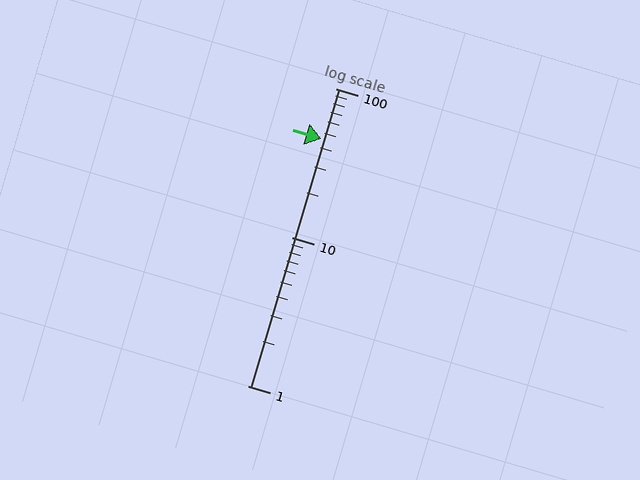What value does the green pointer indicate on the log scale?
The pointer indicates approximately 46.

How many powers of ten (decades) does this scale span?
The scale spans 2 decades, from 1 to 100.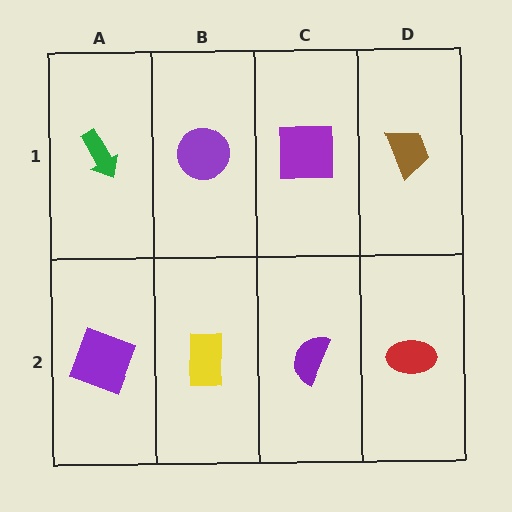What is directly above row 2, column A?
A green arrow.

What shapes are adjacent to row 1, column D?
A red ellipse (row 2, column D), a purple square (row 1, column C).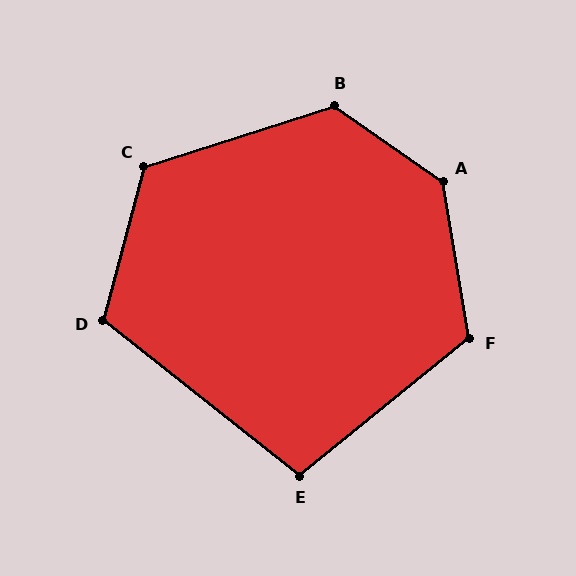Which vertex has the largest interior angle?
A, at approximately 134 degrees.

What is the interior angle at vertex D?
Approximately 113 degrees (obtuse).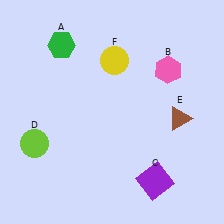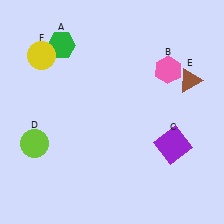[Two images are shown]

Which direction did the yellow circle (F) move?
The yellow circle (F) moved left.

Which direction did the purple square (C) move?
The purple square (C) moved up.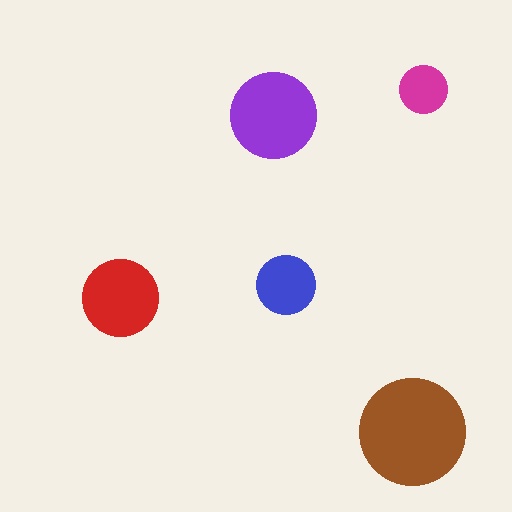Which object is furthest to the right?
The magenta circle is rightmost.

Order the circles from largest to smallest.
the brown one, the purple one, the red one, the blue one, the magenta one.